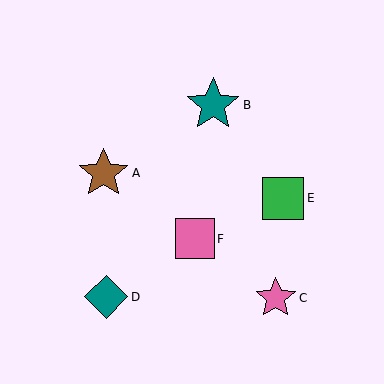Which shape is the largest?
The teal star (labeled B) is the largest.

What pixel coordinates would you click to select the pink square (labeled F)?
Click at (195, 239) to select the pink square F.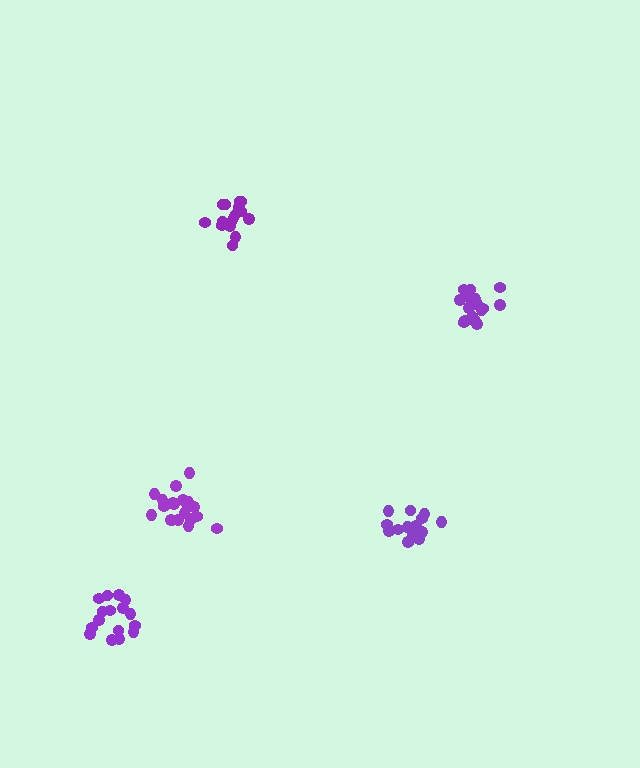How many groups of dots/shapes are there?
There are 5 groups.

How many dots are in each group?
Group 1: 15 dots, Group 2: 18 dots, Group 3: 20 dots, Group 4: 16 dots, Group 5: 17 dots (86 total).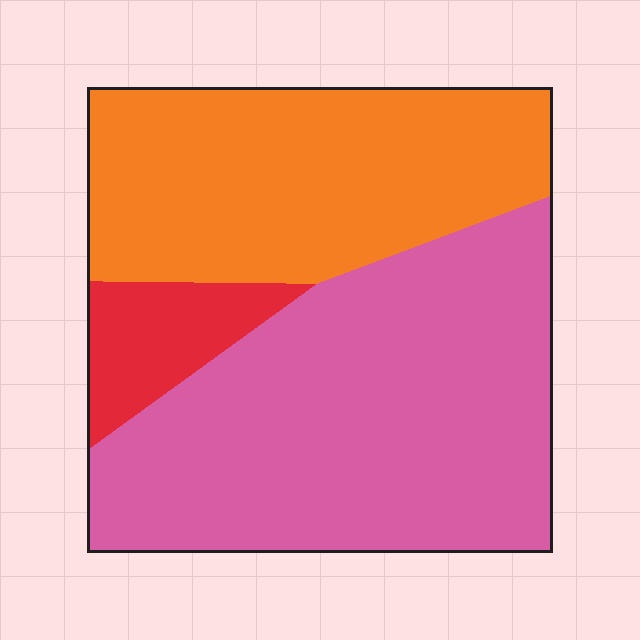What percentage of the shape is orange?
Orange takes up about three eighths (3/8) of the shape.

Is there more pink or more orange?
Pink.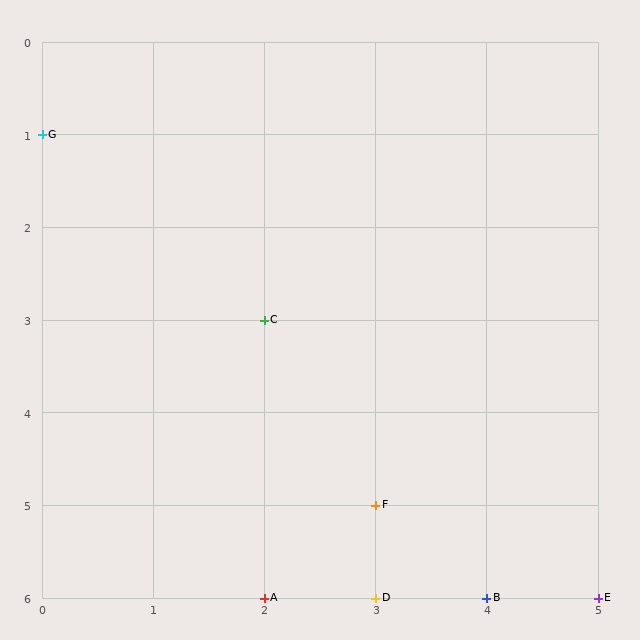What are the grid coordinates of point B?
Point B is at grid coordinates (4, 6).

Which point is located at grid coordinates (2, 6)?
Point A is at (2, 6).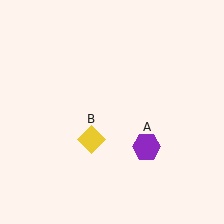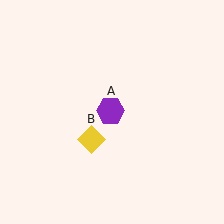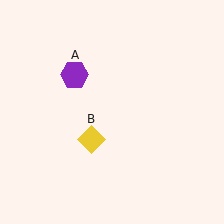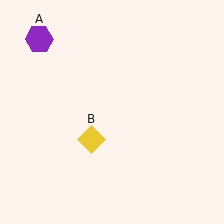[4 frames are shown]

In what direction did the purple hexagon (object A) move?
The purple hexagon (object A) moved up and to the left.